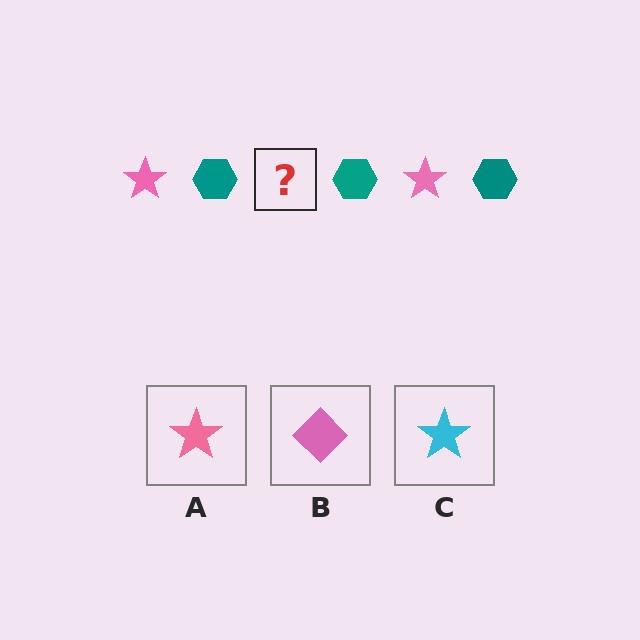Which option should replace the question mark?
Option A.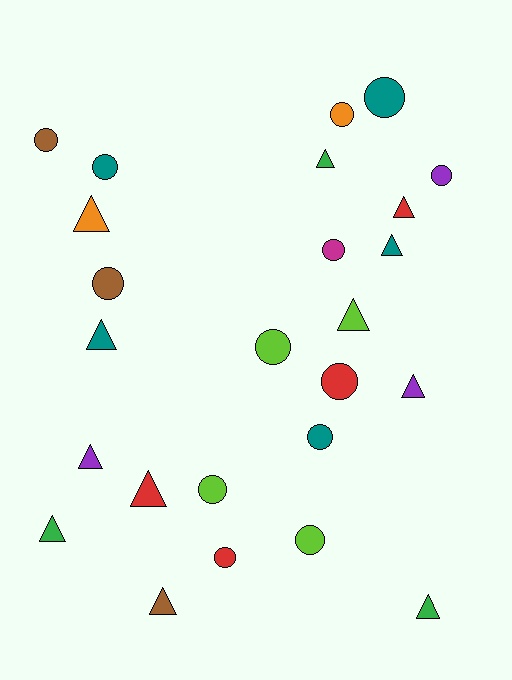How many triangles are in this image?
There are 12 triangles.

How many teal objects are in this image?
There are 5 teal objects.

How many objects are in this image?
There are 25 objects.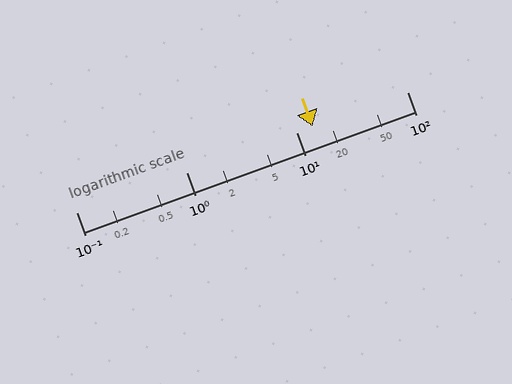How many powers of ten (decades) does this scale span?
The scale spans 3 decades, from 0.1 to 100.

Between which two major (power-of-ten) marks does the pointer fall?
The pointer is between 10 and 100.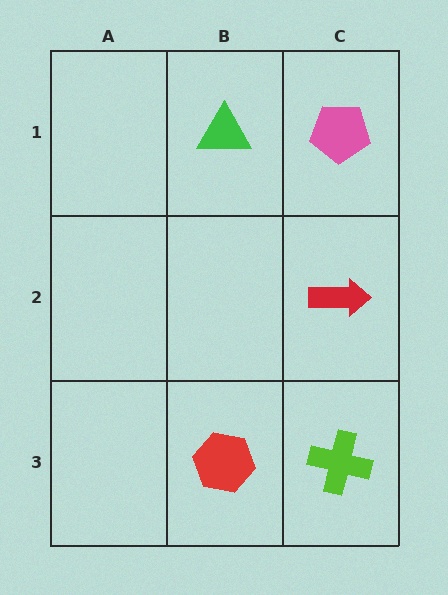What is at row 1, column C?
A pink pentagon.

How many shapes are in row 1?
2 shapes.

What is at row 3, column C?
A lime cross.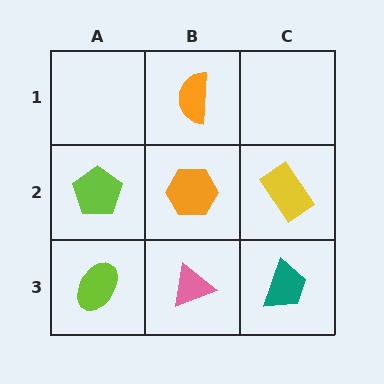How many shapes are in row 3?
3 shapes.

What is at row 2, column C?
A yellow rectangle.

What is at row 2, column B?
An orange hexagon.